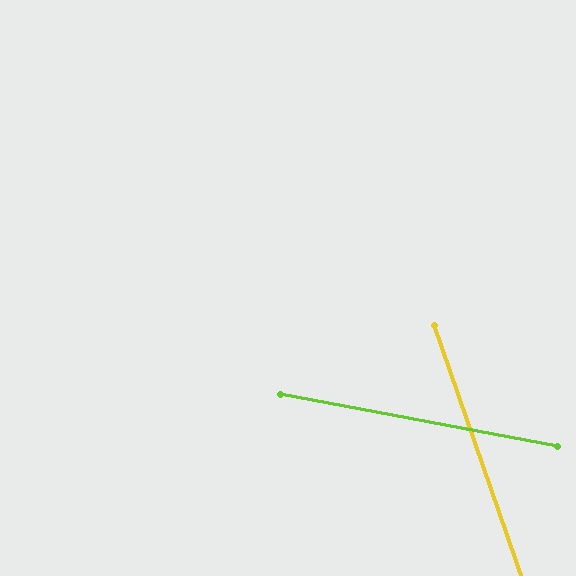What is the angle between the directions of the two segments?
Approximately 60 degrees.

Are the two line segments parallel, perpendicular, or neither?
Neither parallel nor perpendicular — they differ by about 60°.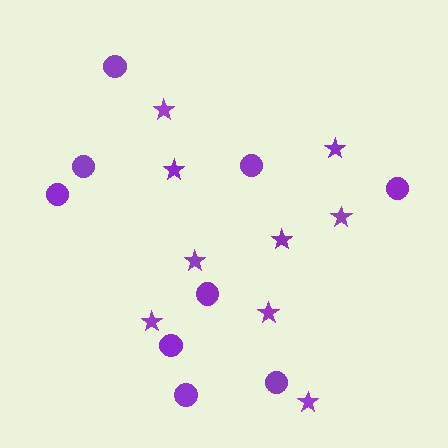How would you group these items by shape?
There are 2 groups: one group of stars (9) and one group of circles (9).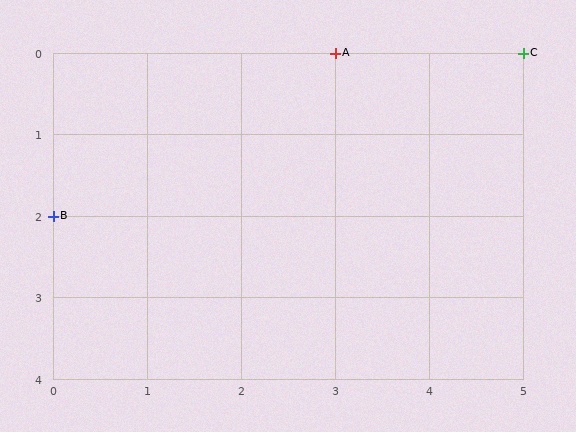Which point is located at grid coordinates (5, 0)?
Point C is at (5, 0).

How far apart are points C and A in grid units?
Points C and A are 2 columns apart.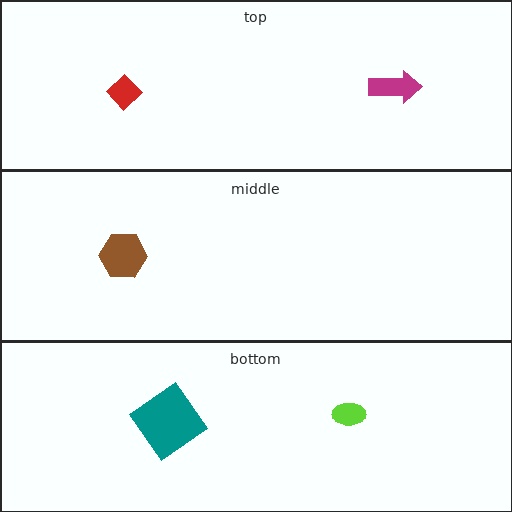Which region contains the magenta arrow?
The top region.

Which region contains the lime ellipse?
The bottom region.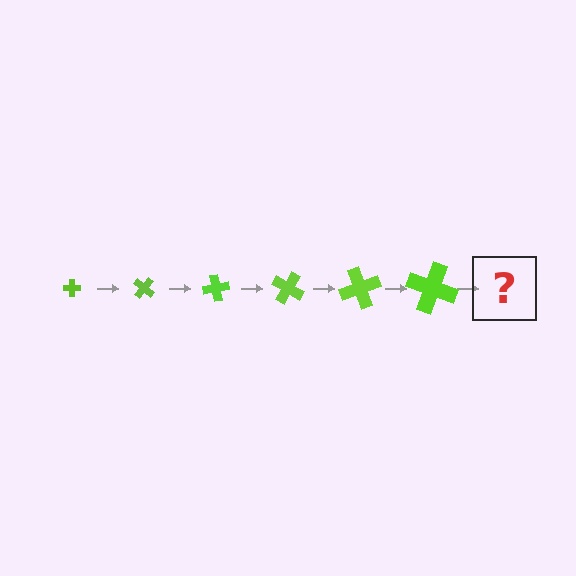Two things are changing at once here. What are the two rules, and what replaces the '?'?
The two rules are that the cross grows larger each step and it rotates 40 degrees each step. The '?' should be a cross, larger than the previous one and rotated 240 degrees from the start.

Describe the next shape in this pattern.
It should be a cross, larger than the previous one and rotated 240 degrees from the start.